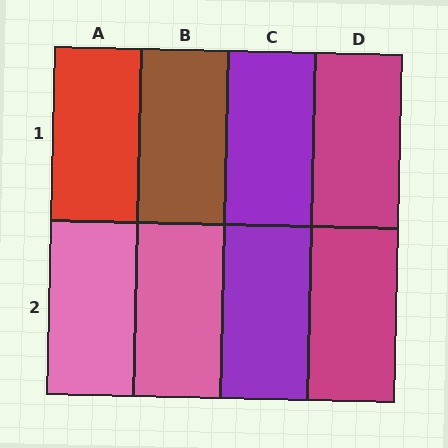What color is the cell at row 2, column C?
Purple.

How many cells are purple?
2 cells are purple.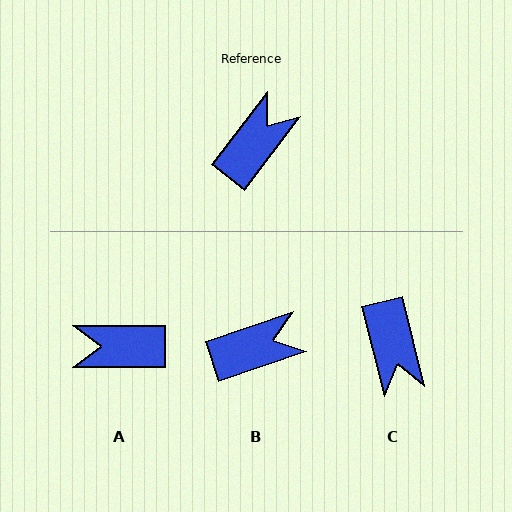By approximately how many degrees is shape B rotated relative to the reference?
Approximately 34 degrees clockwise.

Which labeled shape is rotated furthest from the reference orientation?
C, about 129 degrees away.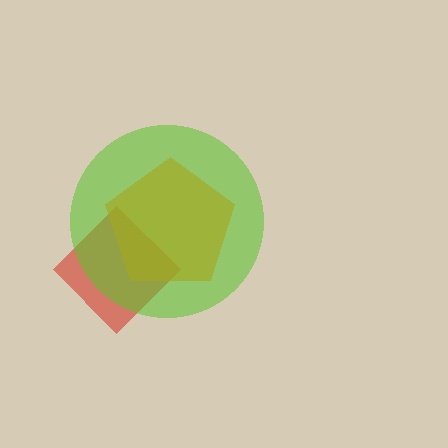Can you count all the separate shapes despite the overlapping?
Yes, there are 3 separate shapes.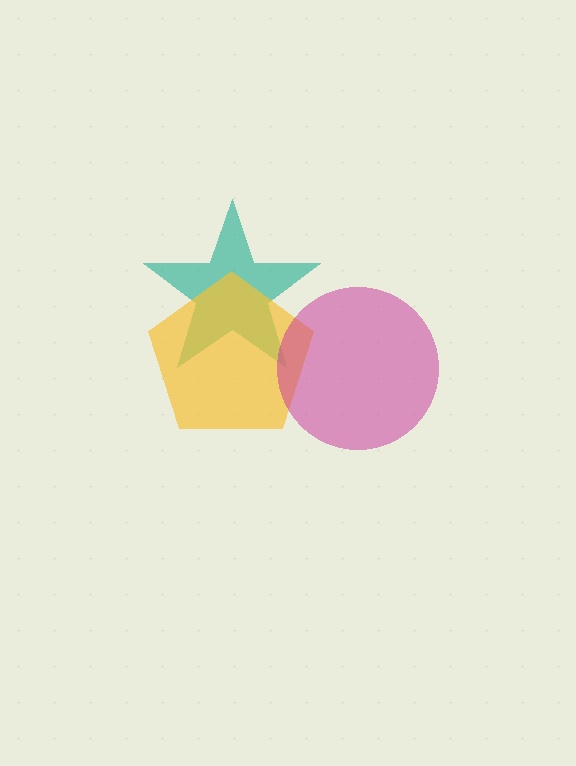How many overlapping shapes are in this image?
There are 3 overlapping shapes in the image.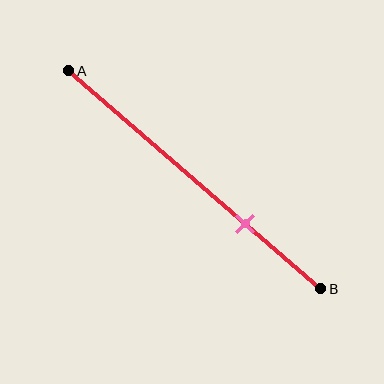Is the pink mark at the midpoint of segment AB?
No, the mark is at about 70% from A, not at the 50% midpoint.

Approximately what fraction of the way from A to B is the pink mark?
The pink mark is approximately 70% of the way from A to B.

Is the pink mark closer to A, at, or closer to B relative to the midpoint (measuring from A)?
The pink mark is closer to point B than the midpoint of segment AB.